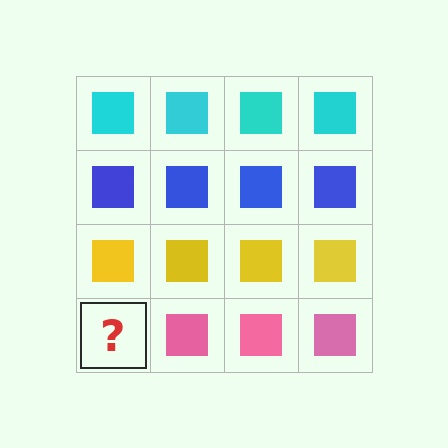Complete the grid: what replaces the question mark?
The question mark should be replaced with a pink square.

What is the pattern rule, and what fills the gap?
The rule is that each row has a consistent color. The gap should be filled with a pink square.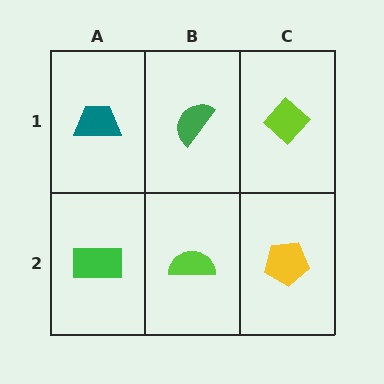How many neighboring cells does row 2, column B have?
3.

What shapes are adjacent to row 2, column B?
A green semicircle (row 1, column B), a green rectangle (row 2, column A), a yellow pentagon (row 2, column C).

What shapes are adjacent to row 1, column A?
A green rectangle (row 2, column A), a green semicircle (row 1, column B).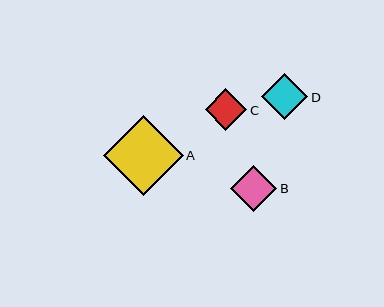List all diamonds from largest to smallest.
From largest to smallest: A, B, D, C.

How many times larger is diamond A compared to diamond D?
Diamond A is approximately 1.7 times the size of diamond D.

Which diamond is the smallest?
Diamond C is the smallest with a size of approximately 42 pixels.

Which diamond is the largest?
Diamond A is the largest with a size of approximately 80 pixels.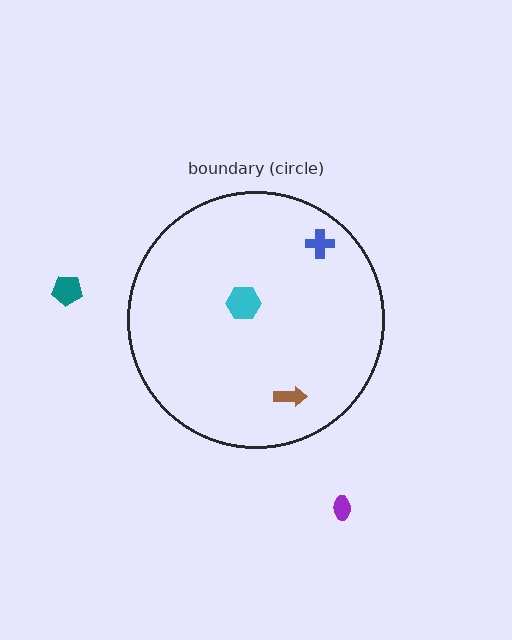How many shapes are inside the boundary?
3 inside, 2 outside.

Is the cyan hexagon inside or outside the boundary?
Inside.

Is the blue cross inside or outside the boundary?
Inside.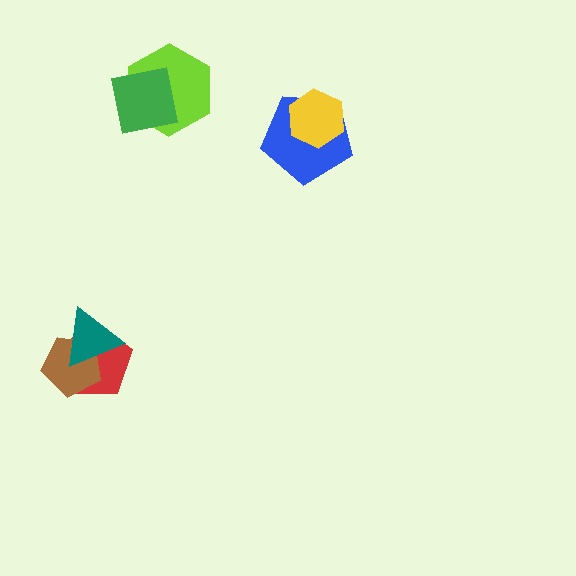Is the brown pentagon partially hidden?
Yes, it is partially covered by another shape.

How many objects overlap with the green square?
1 object overlaps with the green square.